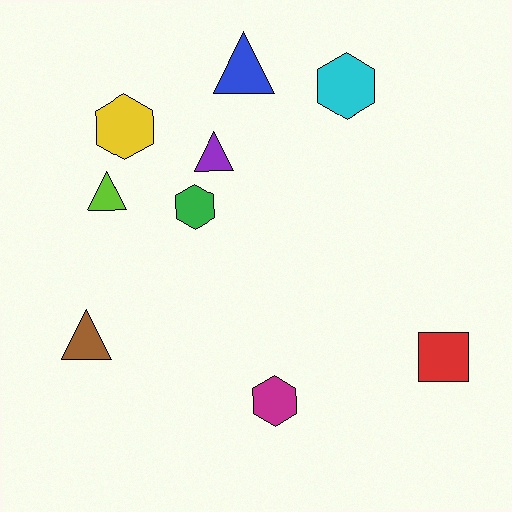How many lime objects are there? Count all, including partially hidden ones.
There is 1 lime object.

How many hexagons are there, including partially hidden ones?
There are 4 hexagons.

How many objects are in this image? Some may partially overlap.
There are 9 objects.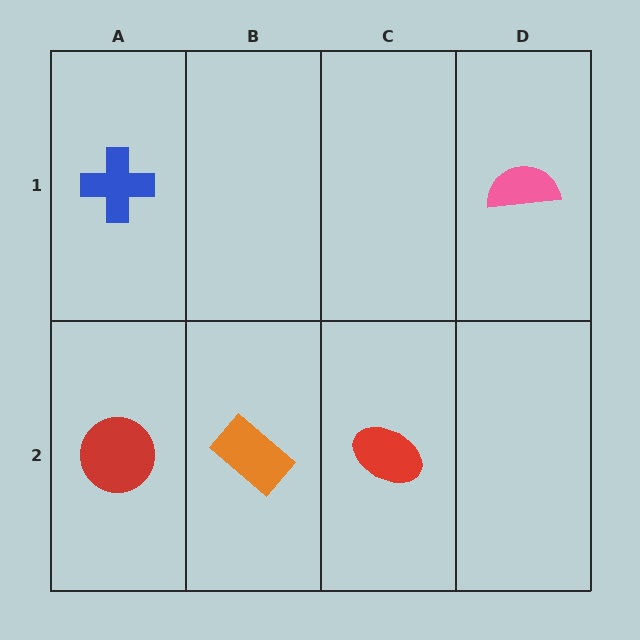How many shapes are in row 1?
2 shapes.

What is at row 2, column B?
An orange rectangle.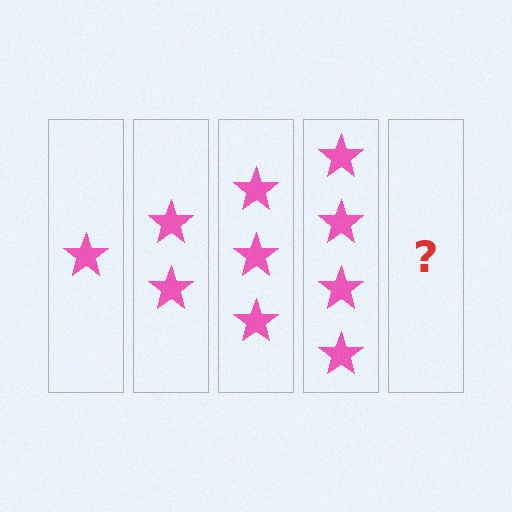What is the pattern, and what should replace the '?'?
The pattern is that each step adds one more star. The '?' should be 5 stars.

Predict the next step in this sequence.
The next step is 5 stars.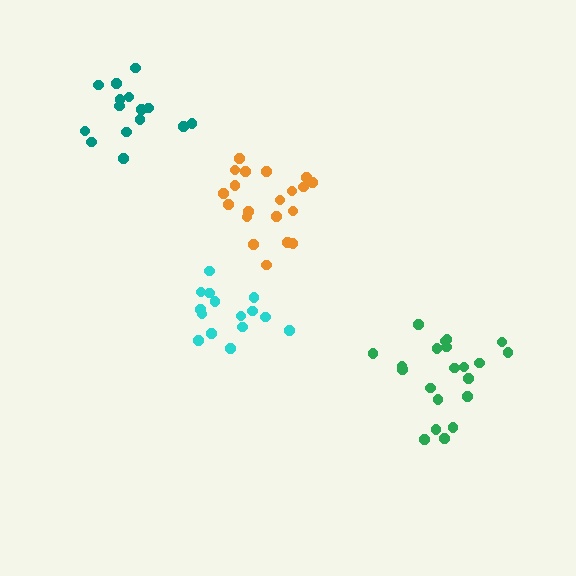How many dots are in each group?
Group 1: 15 dots, Group 2: 20 dots, Group 3: 15 dots, Group 4: 21 dots (71 total).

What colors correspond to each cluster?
The clusters are colored: cyan, orange, teal, green.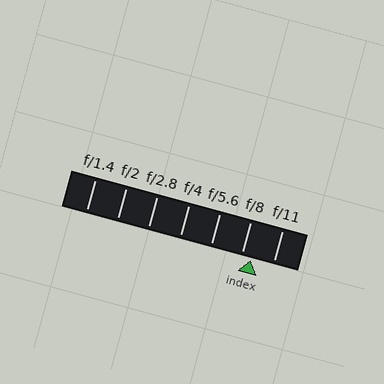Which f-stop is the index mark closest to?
The index mark is closest to f/8.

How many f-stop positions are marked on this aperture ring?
There are 7 f-stop positions marked.